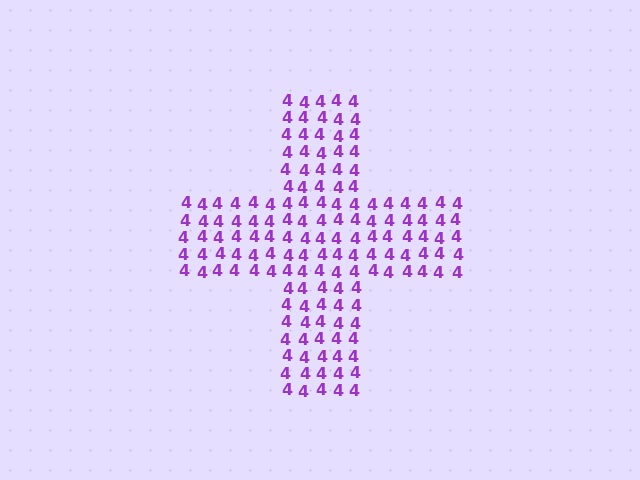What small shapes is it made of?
It is made of small digit 4's.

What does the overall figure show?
The overall figure shows a cross.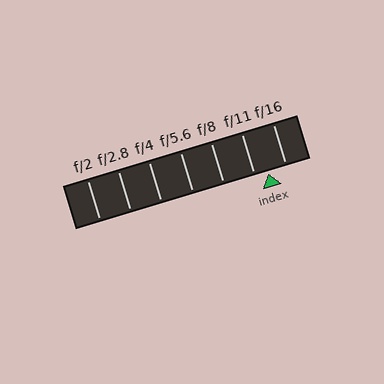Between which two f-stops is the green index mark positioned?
The index mark is between f/11 and f/16.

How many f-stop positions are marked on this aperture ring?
There are 7 f-stop positions marked.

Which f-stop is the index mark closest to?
The index mark is closest to f/11.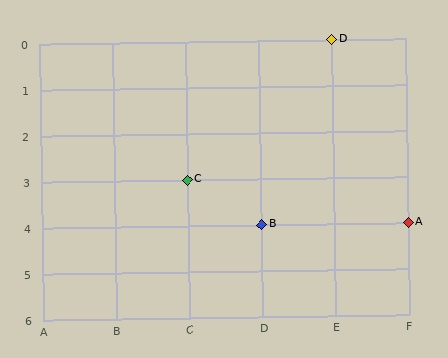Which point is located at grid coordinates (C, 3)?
Point C is at (C, 3).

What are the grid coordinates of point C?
Point C is at grid coordinates (C, 3).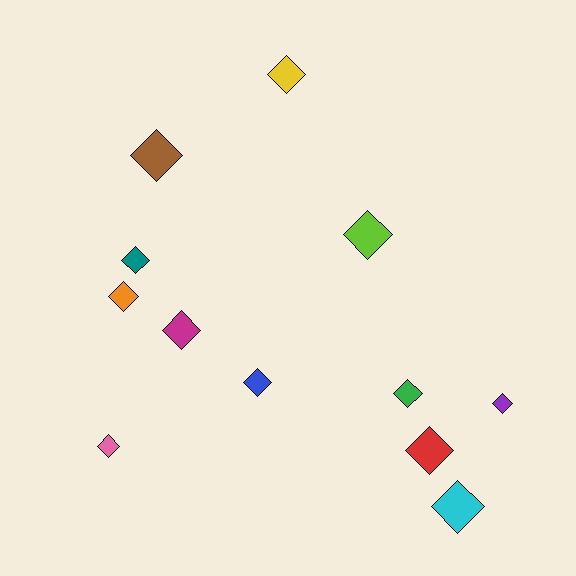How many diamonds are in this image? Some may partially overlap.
There are 12 diamonds.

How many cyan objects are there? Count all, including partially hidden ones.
There is 1 cyan object.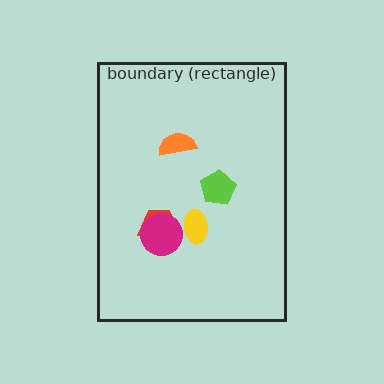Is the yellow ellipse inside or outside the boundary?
Inside.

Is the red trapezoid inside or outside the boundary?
Inside.